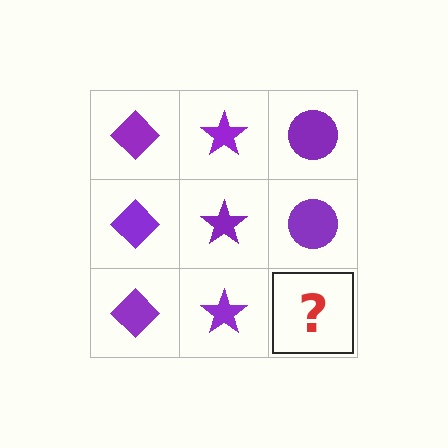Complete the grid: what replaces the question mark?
The question mark should be replaced with a purple circle.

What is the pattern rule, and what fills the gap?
The rule is that each column has a consistent shape. The gap should be filled with a purple circle.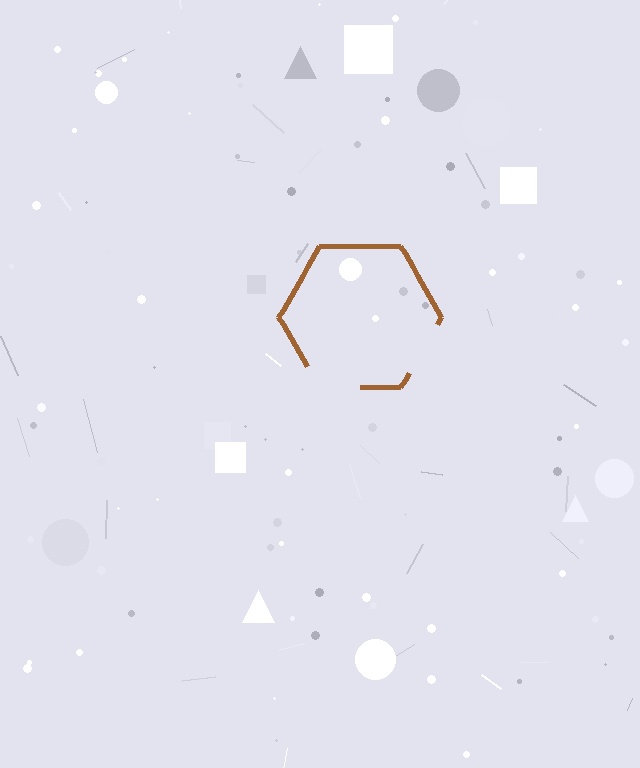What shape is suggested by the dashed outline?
The dashed outline suggests a hexagon.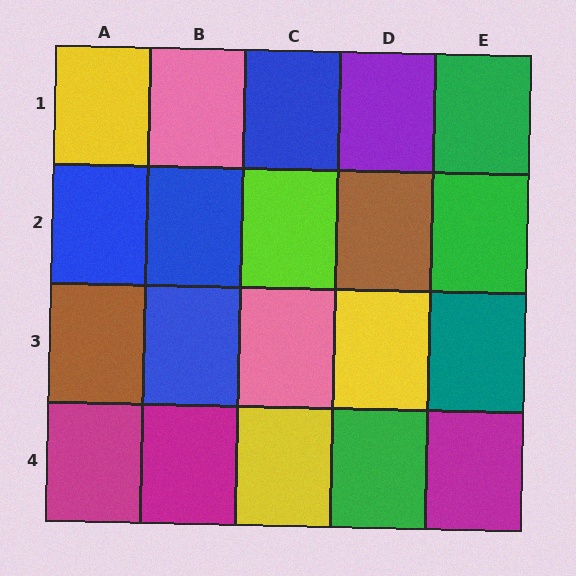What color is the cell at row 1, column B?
Pink.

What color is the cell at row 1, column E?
Green.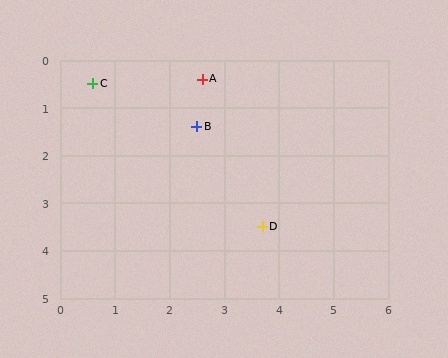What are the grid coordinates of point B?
Point B is at approximately (2.5, 1.4).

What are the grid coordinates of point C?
Point C is at approximately (0.6, 0.5).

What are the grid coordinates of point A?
Point A is at approximately (2.6, 0.4).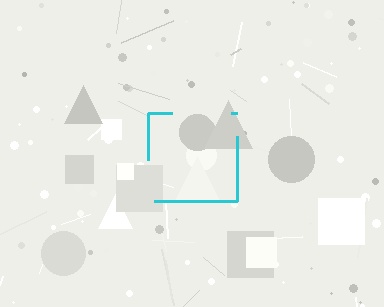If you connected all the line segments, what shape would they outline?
They would outline a square.